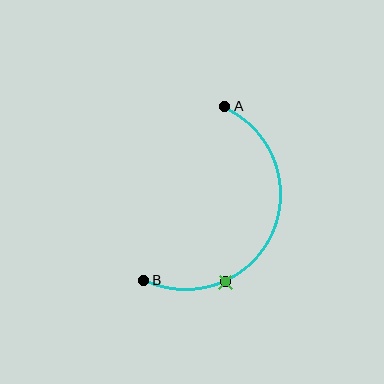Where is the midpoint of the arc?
The arc midpoint is the point on the curve farthest from the straight line joining A and B. It sits to the right of that line.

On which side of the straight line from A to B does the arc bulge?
The arc bulges to the right of the straight line connecting A and B.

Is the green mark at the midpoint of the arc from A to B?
No. The green mark lies on the arc but is closer to endpoint B. The arc midpoint would be at the point on the curve equidistant along the arc from both A and B.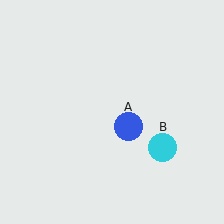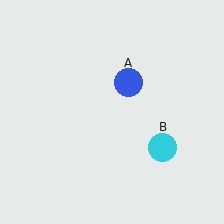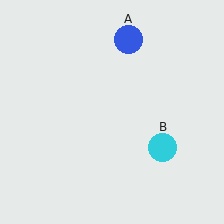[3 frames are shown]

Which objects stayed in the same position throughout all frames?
Cyan circle (object B) remained stationary.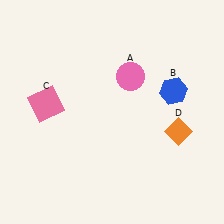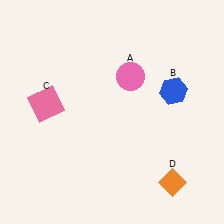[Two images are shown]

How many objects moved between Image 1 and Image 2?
1 object moved between the two images.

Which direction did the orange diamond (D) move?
The orange diamond (D) moved down.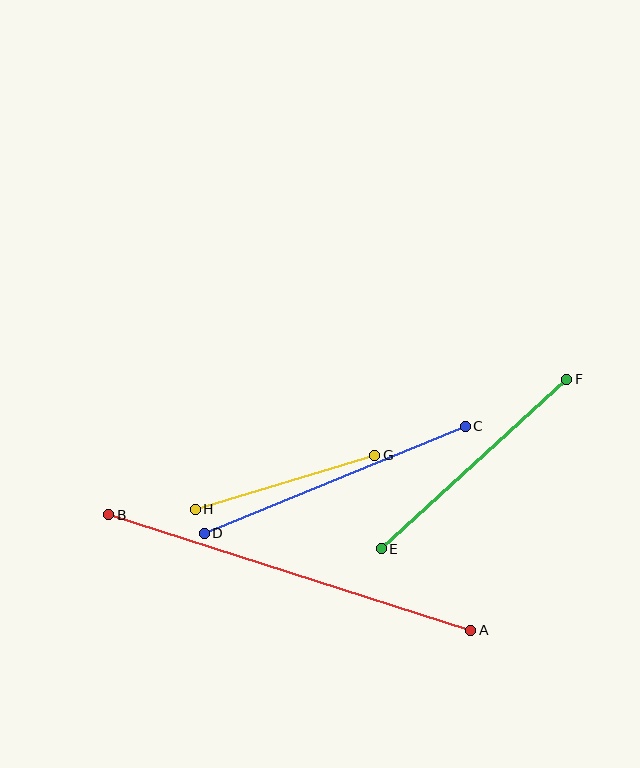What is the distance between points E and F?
The distance is approximately 251 pixels.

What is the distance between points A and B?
The distance is approximately 380 pixels.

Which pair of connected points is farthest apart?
Points A and B are farthest apart.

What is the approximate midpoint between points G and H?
The midpoint is at approximately (285, 482) pixels.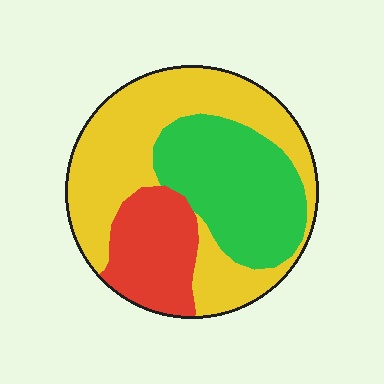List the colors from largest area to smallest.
From largest to smallest: yellow, green, red.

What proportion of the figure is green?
Green takes up about one third (1/3) of the figure.